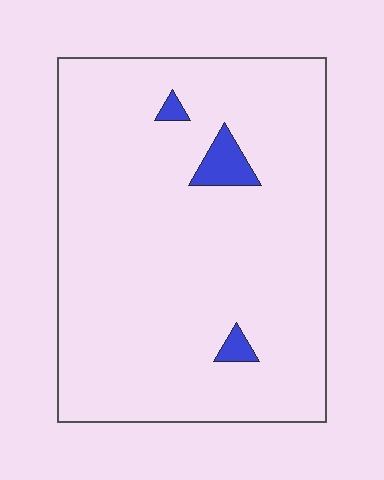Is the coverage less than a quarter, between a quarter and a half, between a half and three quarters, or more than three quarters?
Less than a quarter.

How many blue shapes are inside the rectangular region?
3.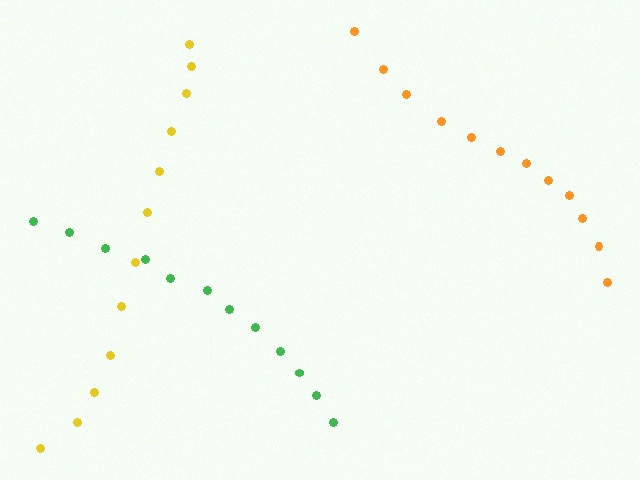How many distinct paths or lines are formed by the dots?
There are 3 distinct paths.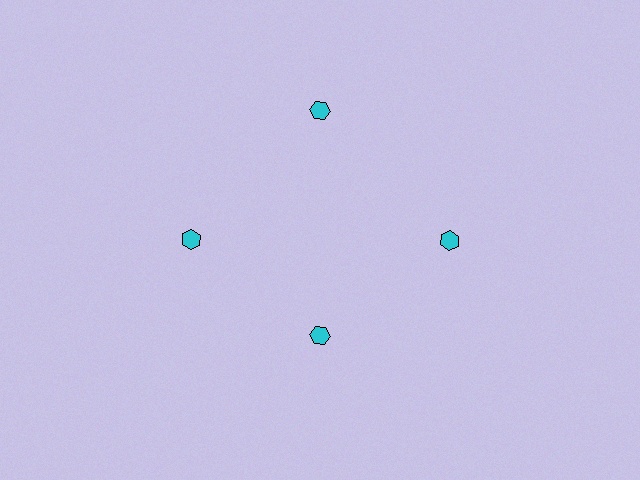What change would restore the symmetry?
The symmetry would be restored by moving it outward, back onto the ring so that all 4 hexagons sit at equal angles and equal distance from the center.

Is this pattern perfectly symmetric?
No. The 4 cyan hexagons are arranged in a ring, but one element near the 6 o'clock position is pulled inward toward the center, breaking the 4-fold rotational symmetry.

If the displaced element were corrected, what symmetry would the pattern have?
It would have 4-fold rotational symmetry — the pattern would map onto itself every 90 degrees.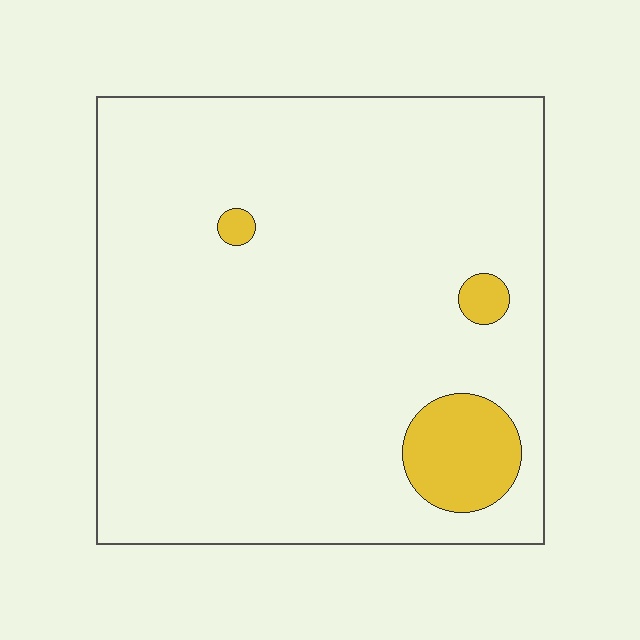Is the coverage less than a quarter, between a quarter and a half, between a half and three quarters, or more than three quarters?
Less than a quarter.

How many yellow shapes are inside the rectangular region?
3.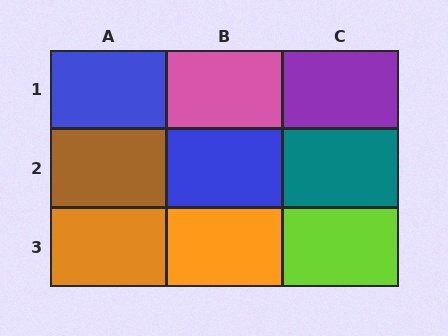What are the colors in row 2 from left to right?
Brown, blue, teal.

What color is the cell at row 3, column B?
Orange.